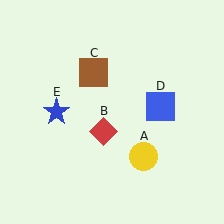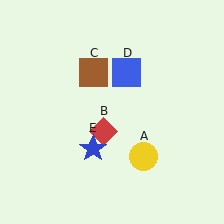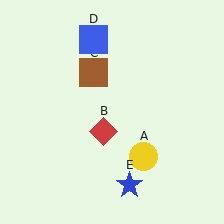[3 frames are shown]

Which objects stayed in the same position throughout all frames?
Yellow circle (object A) and red diamond (object B) and brown square (object C) remained stationary.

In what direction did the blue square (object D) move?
The blue square (object D) moved up and to the left.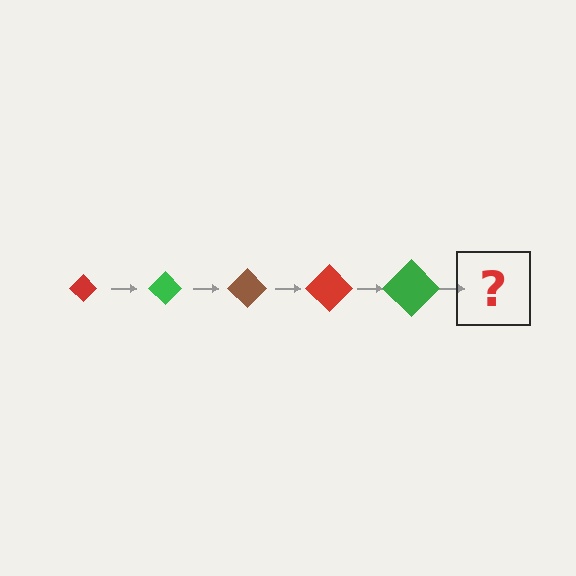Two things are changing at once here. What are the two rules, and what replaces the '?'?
The two rules are that the diamond grows larger each step and the color cycles through red, green, and brown. The '?' should be a brown diamond, larger than the previous one.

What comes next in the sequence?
The next element should be a brown diamond, larger than the previous one.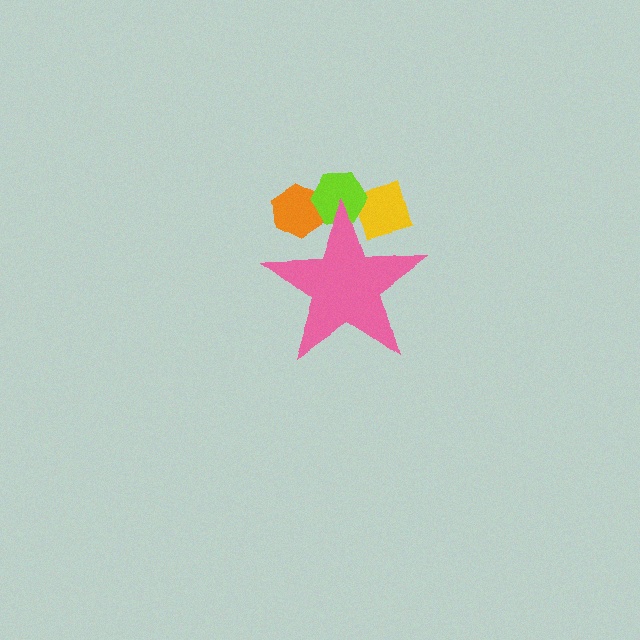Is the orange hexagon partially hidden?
Yes, the orange hexagon is partially hidden behind the pink star.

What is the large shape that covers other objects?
A pink star.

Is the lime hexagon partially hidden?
Yes, the lime hexagon is partially hidden behind the pink star.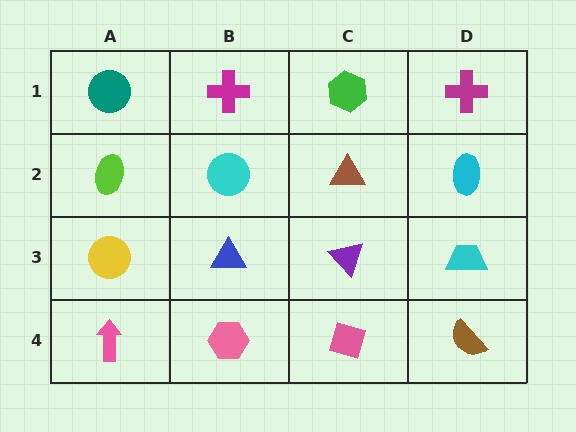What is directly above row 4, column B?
A blue triangle.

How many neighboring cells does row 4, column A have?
2.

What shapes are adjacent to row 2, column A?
A teal circle (row 1, column A), a yellow circle (row 3, column A), a cyan circle (row 2, column B).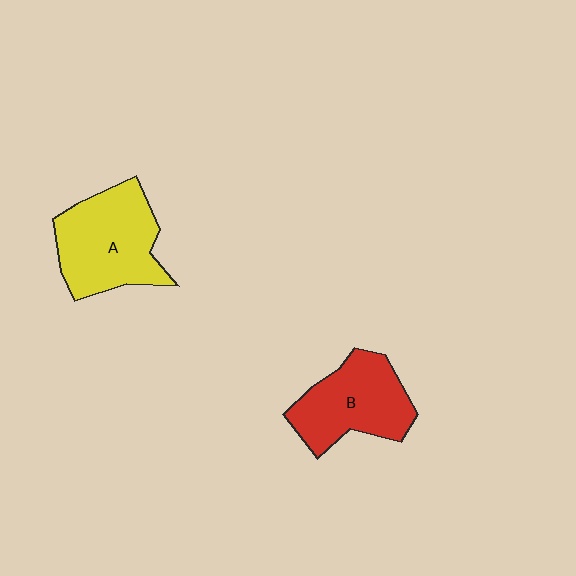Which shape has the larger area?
Shape A (yellow).